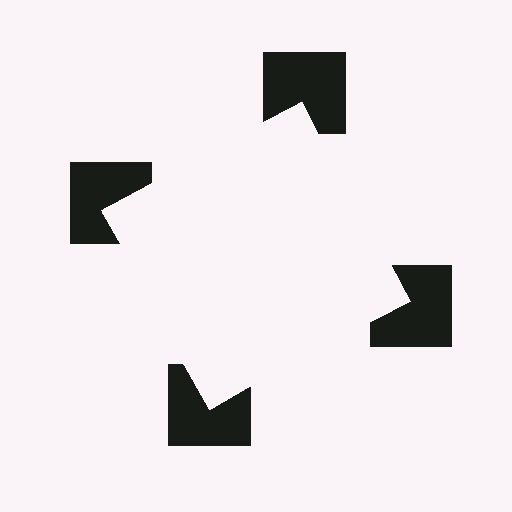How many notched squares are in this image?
There are 4 — one at each vertex of the illusory square.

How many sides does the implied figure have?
4 sides.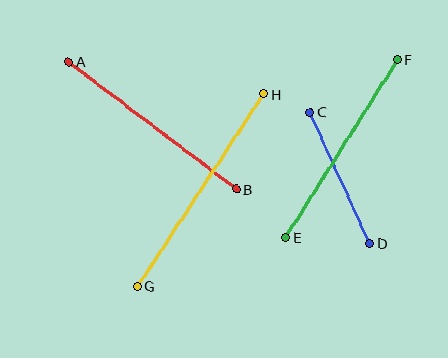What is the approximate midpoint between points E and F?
The midpoint is at approximately (342, 148) pixels.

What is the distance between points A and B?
The distance is approximately 210 pixels.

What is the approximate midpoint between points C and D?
The midpoint is at approximately (340, 178) pixels.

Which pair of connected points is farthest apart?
Points G and H are farthest apart.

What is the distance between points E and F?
The distance is approximately 210 pixels.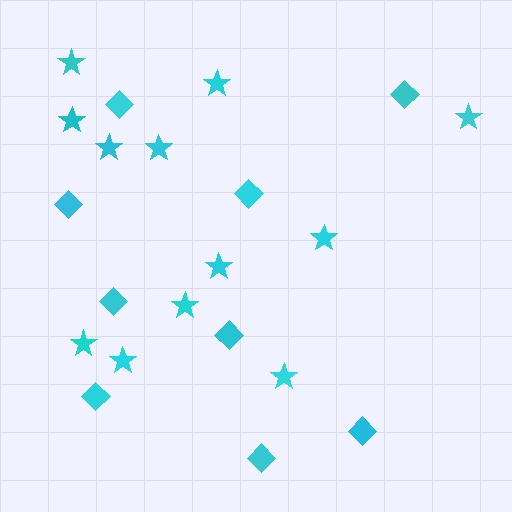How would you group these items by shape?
There are 2 groups: one group of diamonds (9) and one group of stars (12).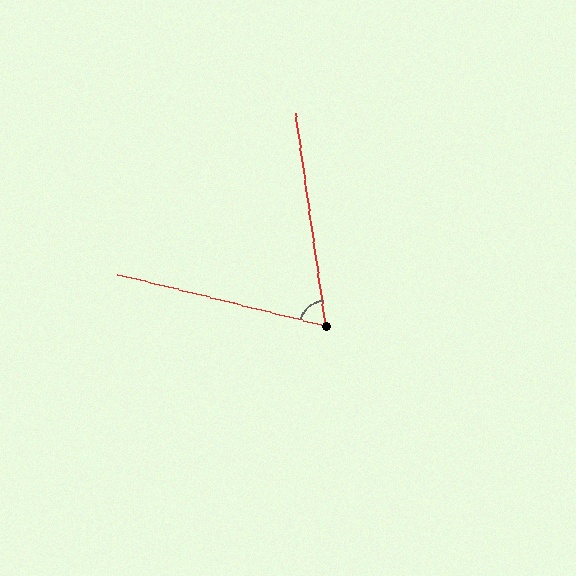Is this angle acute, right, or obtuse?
It is acute.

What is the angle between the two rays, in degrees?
Approximately 68 degrees.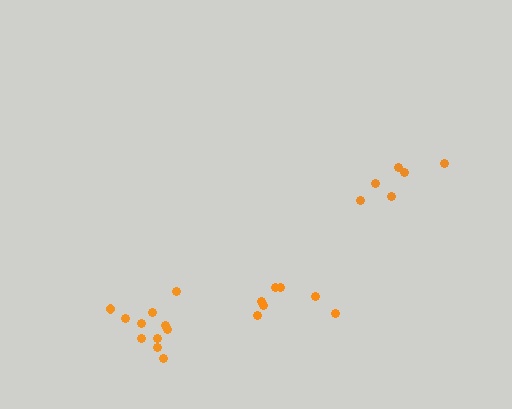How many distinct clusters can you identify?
There are 3 distinct clusters.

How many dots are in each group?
Group 1: 6 dots, Group 2: 7 dots, Group 3: 11 dots (24 total).